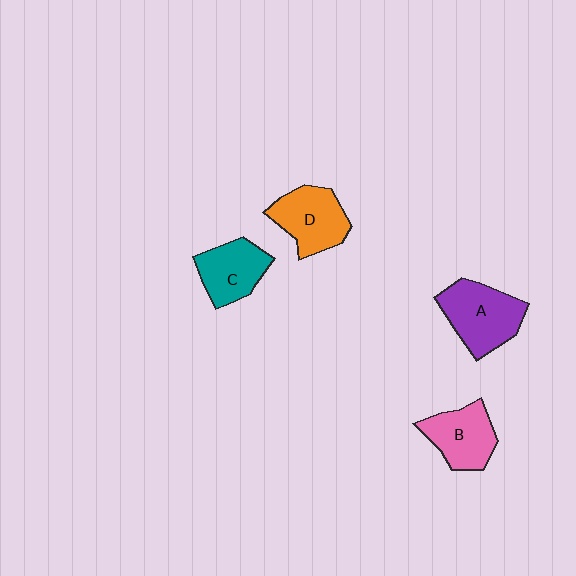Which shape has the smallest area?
Shape C (teal).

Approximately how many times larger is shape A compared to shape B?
Approximately 1.2 times.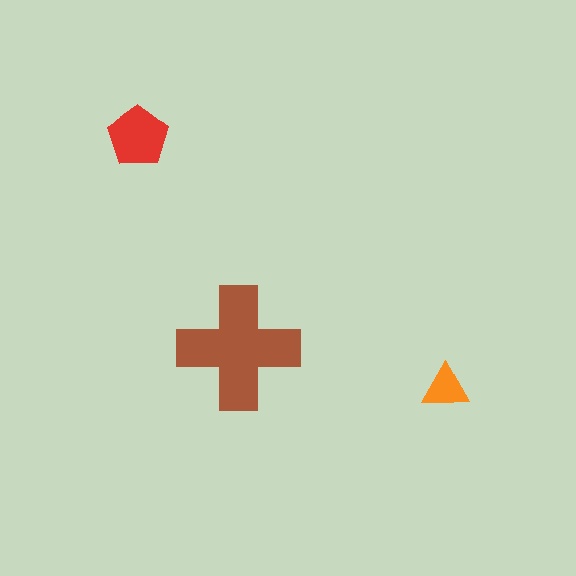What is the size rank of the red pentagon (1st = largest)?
2nd.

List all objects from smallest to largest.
The orange triangle, the red pentagon, the brown cross.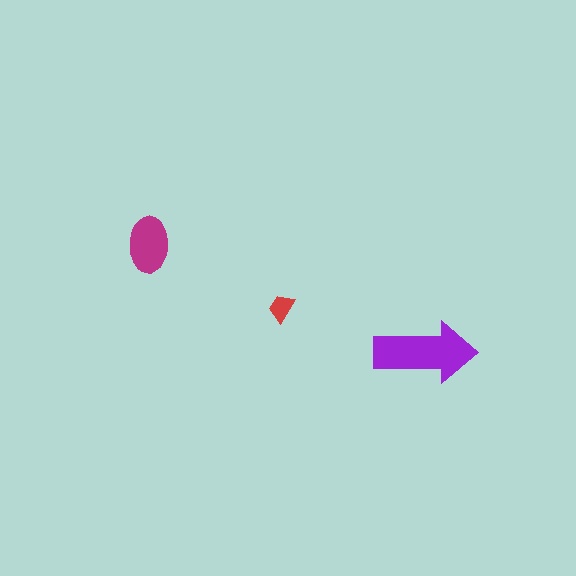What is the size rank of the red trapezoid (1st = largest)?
3rd.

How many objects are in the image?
There are 3 objects in the image.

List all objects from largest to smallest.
The purple arrow, the magenta ellipse, the red trapezoid.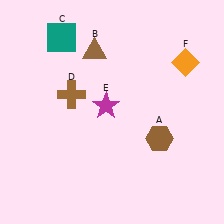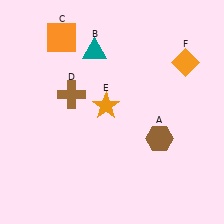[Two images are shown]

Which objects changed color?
B changed from brown to teal. C changed from teal to orange. E changed from magenta to orange.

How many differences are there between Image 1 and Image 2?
There are 3 differences between the two images.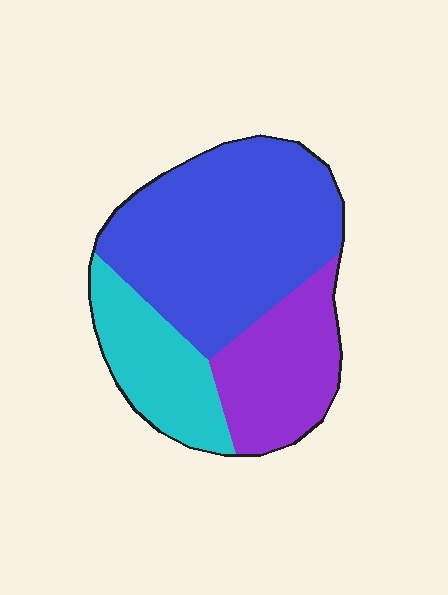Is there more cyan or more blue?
Blue.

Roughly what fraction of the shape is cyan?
Cyan covers about 20% of the shape.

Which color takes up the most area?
Blue, at roughly 55%.